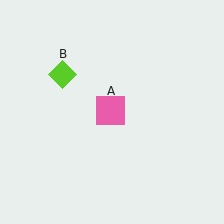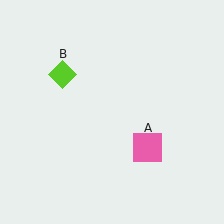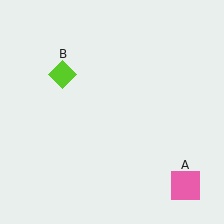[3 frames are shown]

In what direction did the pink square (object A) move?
The pink square (object A) moved down and to the right.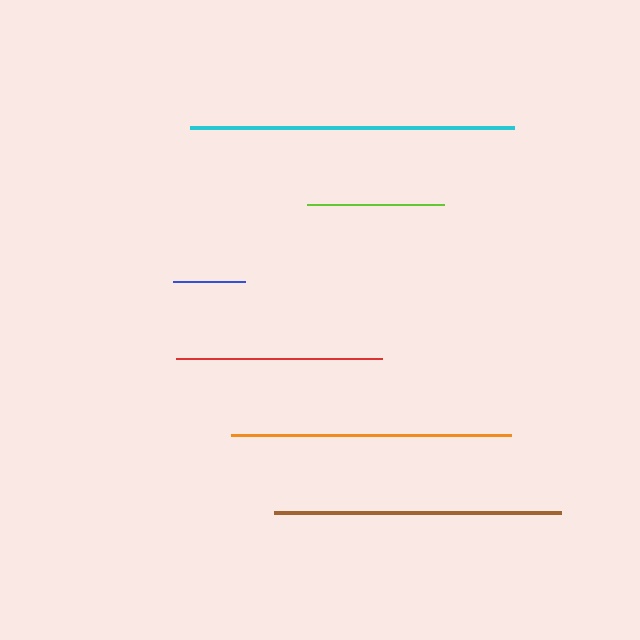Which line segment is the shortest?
The blue line is the shortest at approximately 72 pixels.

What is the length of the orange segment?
The orange segment is approximately 280 pixels long.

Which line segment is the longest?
The cyan line is the longest at approximately 325 pixels.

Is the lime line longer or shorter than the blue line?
The lime line is longer than the blue line.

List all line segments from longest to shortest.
From longest to shortest: cyan, brown, orange, red, lime, blue.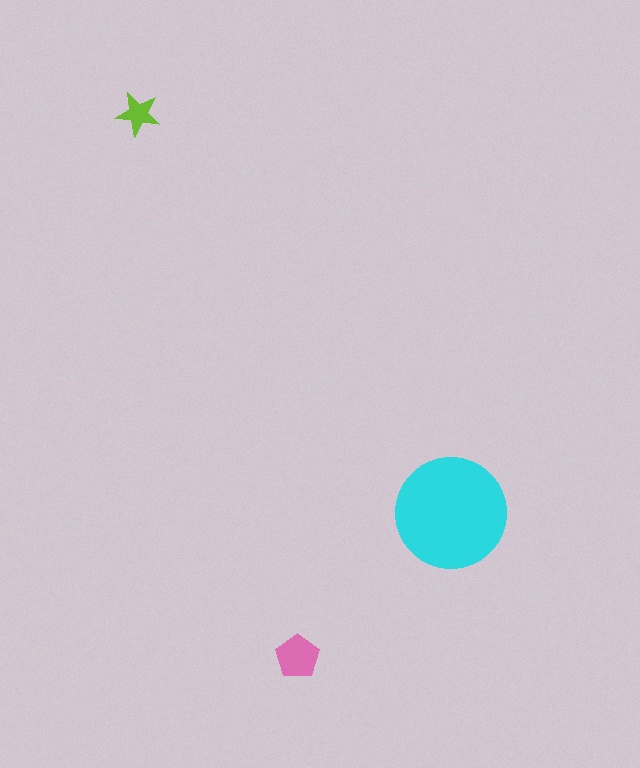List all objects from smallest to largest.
The lime star, the pink pentagon, the cyan circle.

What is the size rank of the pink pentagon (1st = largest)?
2nd.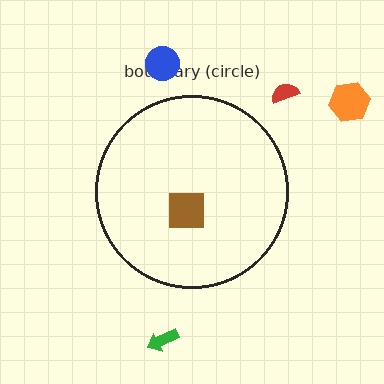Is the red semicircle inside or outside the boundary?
Outside.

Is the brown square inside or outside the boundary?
Inside.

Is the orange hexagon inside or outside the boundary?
Outside.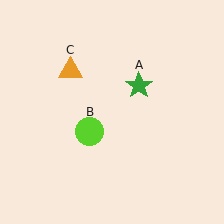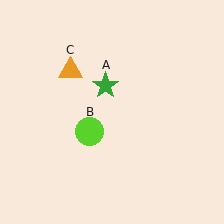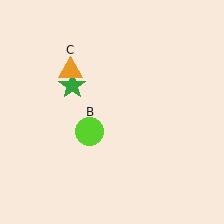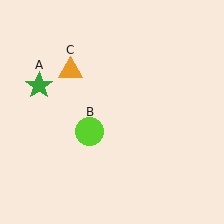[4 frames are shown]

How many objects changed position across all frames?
1 object changed position: green star (object A).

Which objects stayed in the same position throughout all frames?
Lime circle (object B) and orange triangle (object C) remained stationary.